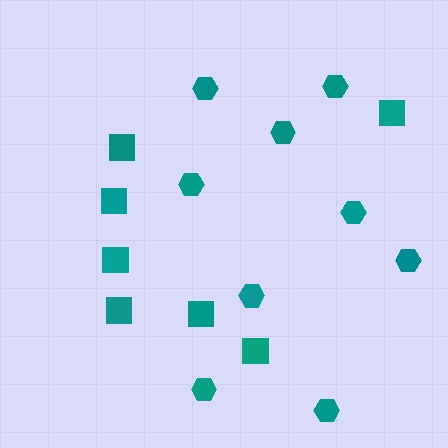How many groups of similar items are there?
There are 2 groups: one group of hexagons (9) and one group of squares (7).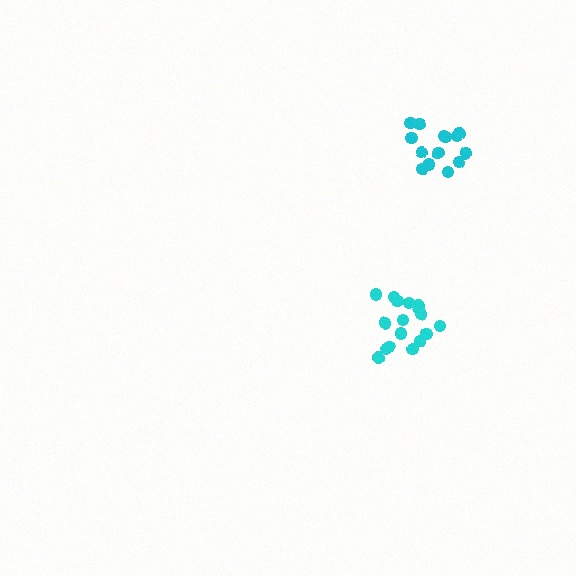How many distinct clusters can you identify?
There are 2 distinct clusters.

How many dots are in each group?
Group 1: 14 dots, Group 2: 17 dots (31 total).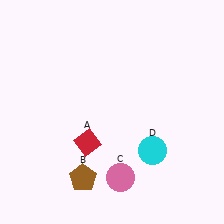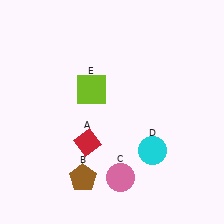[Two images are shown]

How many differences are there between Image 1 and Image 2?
There is 1 difference between the two images.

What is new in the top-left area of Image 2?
A lime square (E) was added in the top-left area of Image 2.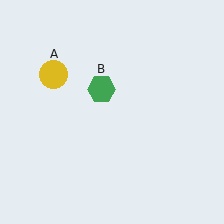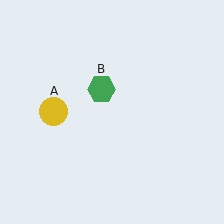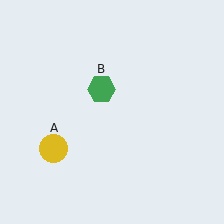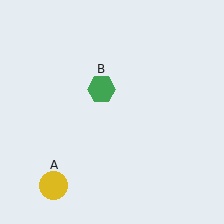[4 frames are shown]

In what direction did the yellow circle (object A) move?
The yellow circle (object A) moved down.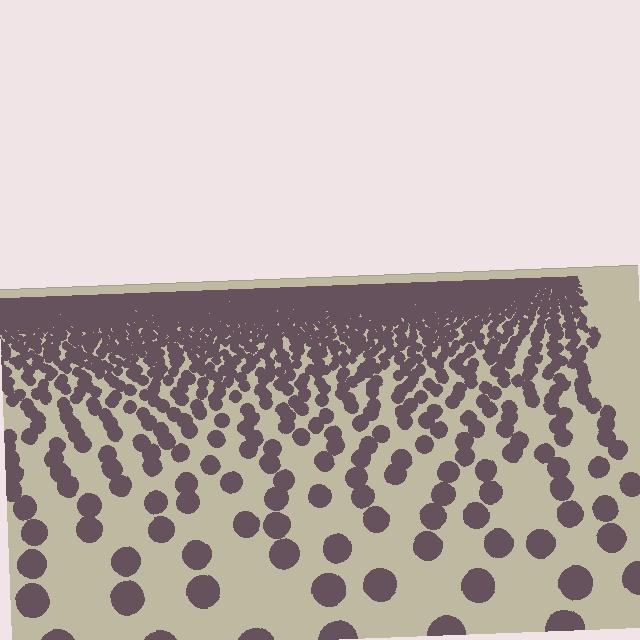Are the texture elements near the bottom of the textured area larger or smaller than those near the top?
Larger. Near the bottom, elements are closer to the viewer and appear at a bigger on-screen size.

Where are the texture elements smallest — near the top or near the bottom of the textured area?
Near the top.